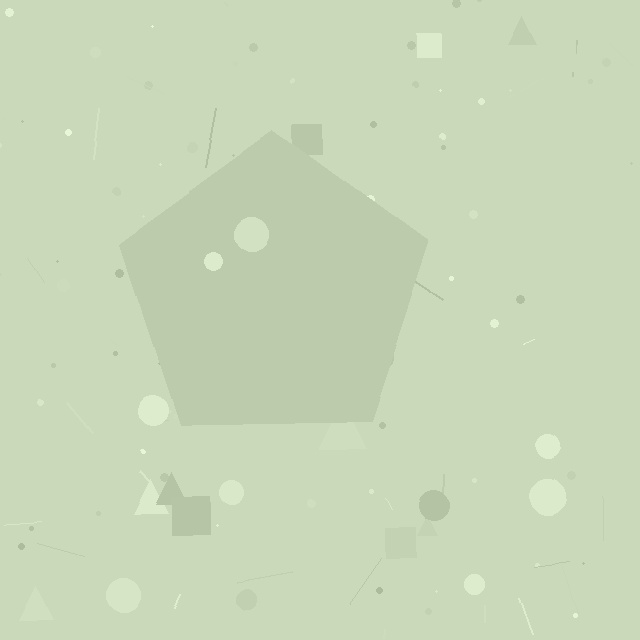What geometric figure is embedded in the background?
A pentagon is embedded in the background.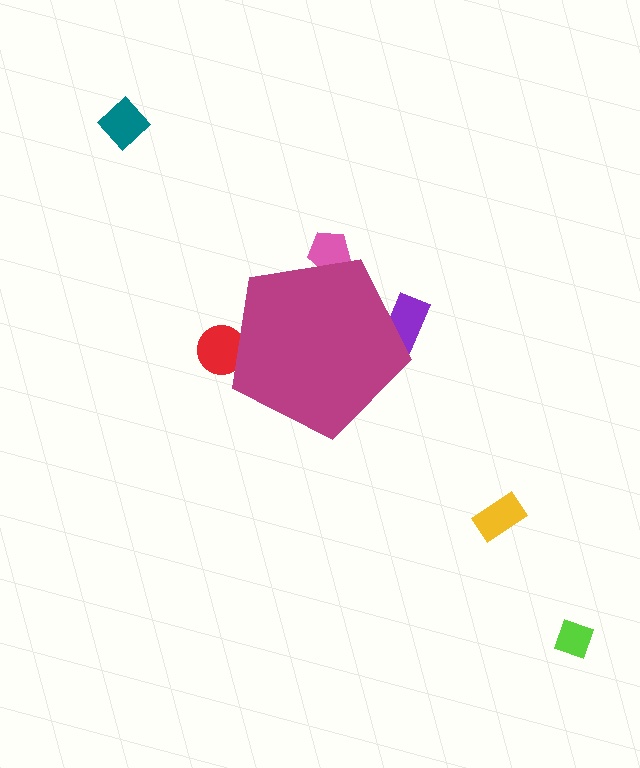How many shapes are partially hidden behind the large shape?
3 shapes are partially hidden.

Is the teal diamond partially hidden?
No, the teal diamond is fully visible.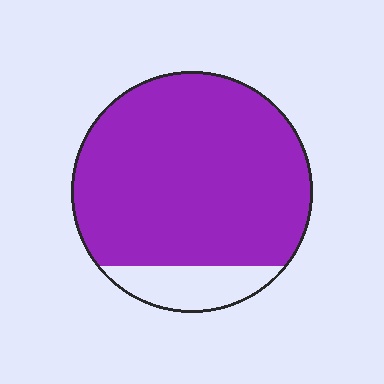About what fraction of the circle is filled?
About seven eighths (7/8).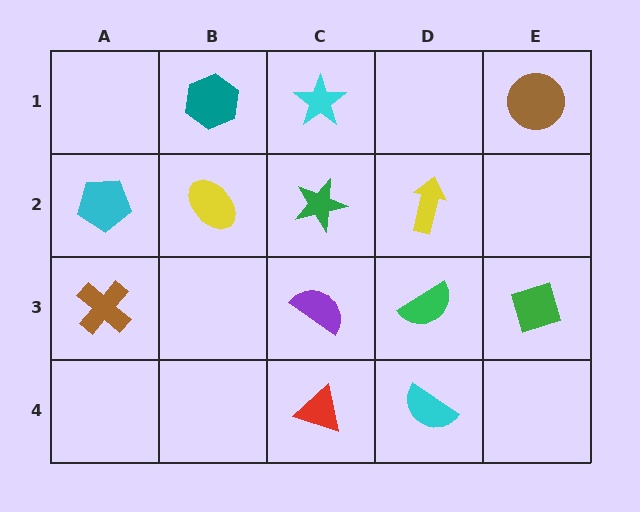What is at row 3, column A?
A brown cross.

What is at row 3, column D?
A green semicircle.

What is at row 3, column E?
A green diamond.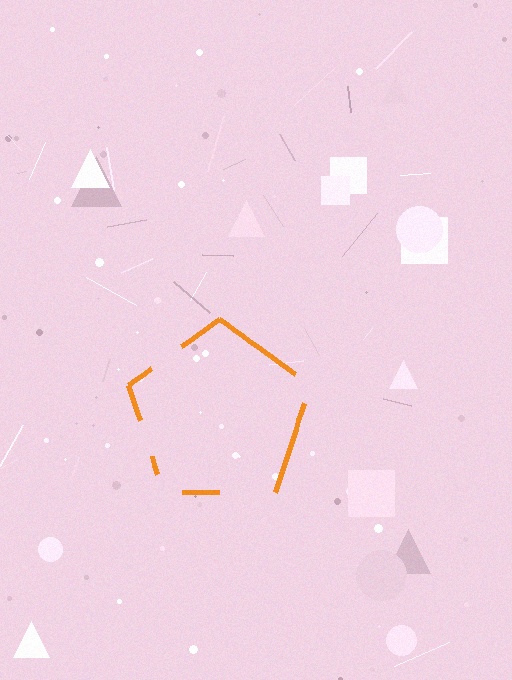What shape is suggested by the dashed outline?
The dashed outline suggests a pentagon.